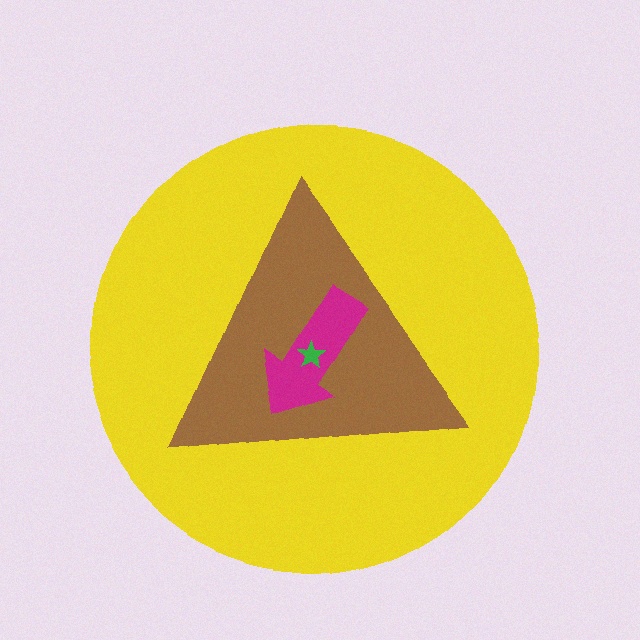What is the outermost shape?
The yellow circle.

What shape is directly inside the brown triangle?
The magenta arrow.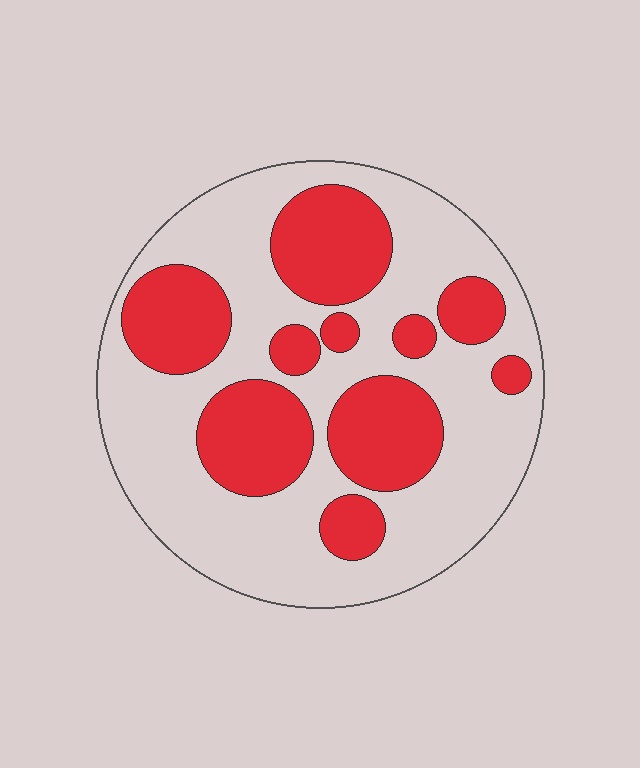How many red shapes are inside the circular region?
10.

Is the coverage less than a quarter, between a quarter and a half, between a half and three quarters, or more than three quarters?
Between a quarter and a half.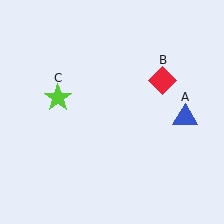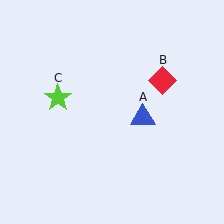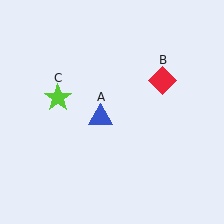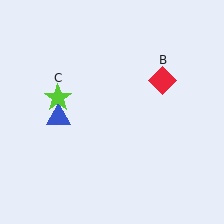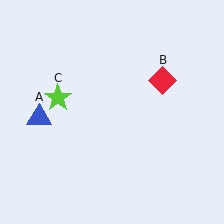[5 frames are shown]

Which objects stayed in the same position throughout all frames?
Red diamond (object B) and lime star (object C) remained stationary.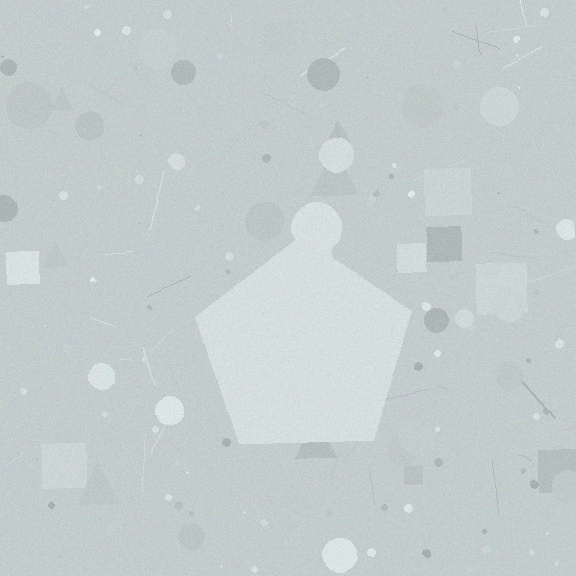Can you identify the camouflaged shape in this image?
The camouflaged shape is a pentagon.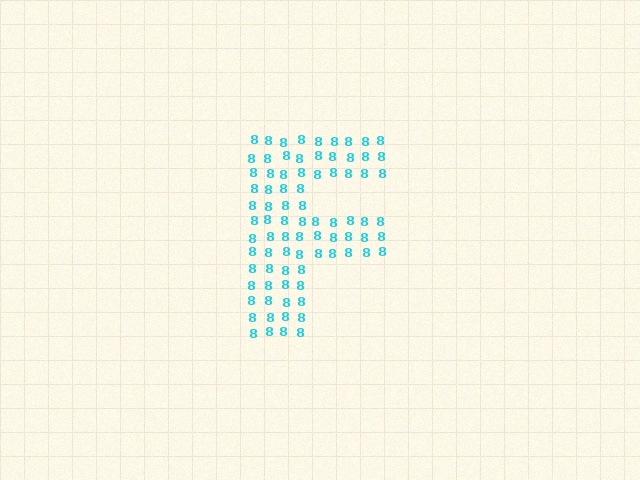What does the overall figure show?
The overall figure shows the letter F.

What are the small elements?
The small elements are digit 8's.